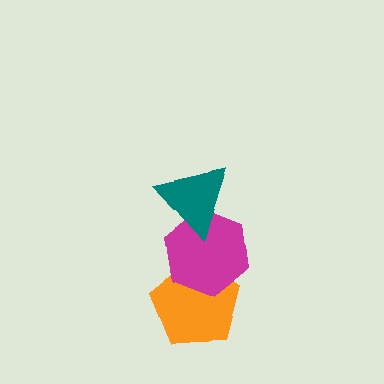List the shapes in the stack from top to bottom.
From top to bottom: the teal triangle, the magenta hexagon, the orange pentagon.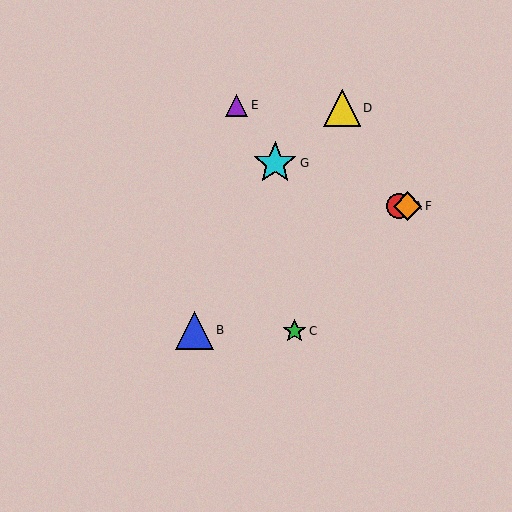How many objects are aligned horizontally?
2 objects (A, F) are aligned horizontally.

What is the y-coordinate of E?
Object E is at y≈105.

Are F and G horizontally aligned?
No, F is at y≈206 and G is at y≈163.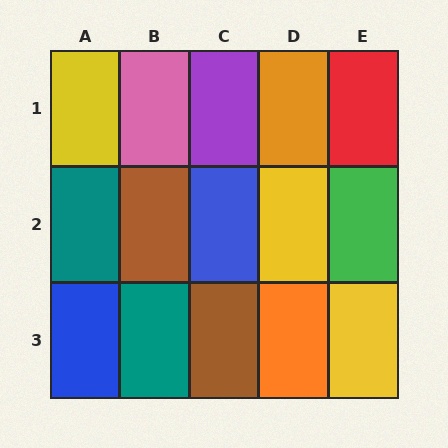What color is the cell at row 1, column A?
Yellow.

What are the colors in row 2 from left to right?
Teal, brown, blue, yellow, green.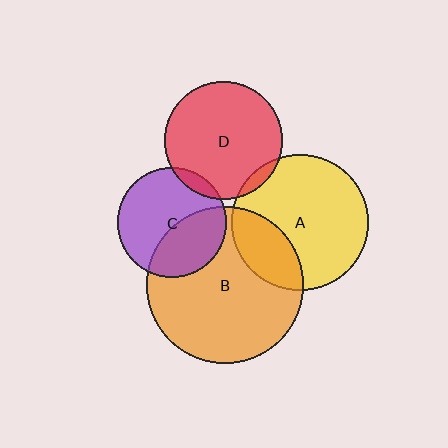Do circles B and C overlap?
Yes.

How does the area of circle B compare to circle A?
Approximately 1.3 times.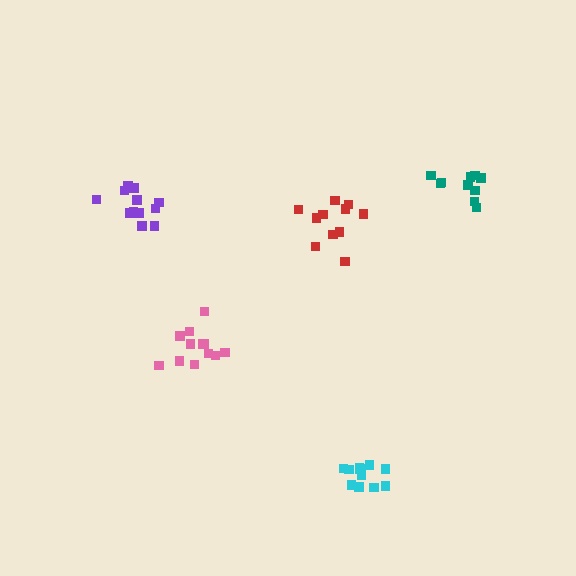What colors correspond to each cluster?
The clusters are colored: red, pink, purple, cyan, teal.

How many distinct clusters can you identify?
There are 5 distinct clusters.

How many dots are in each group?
Group 1: 11 dots, Group 2: 12 dots, Group 3: 12 dots, Group 4: 11 dots, Group 5: 10 dots (56 total).